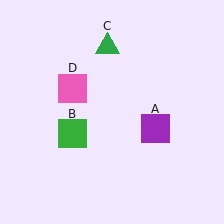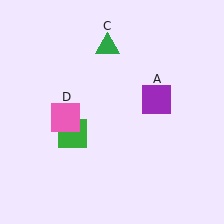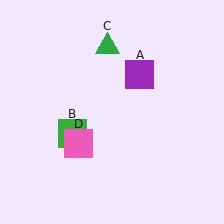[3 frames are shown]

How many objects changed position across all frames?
2 objects changed position: purple square (object A), pink square (object D).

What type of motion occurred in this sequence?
The purple square (object A), pink square (object D) rotated counterclockwise around the center of the scene.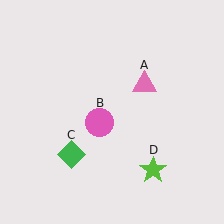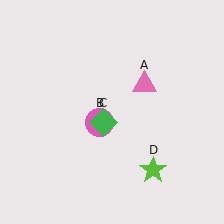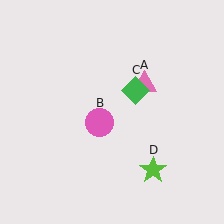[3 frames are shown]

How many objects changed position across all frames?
1 object changed position: green diamond (object C).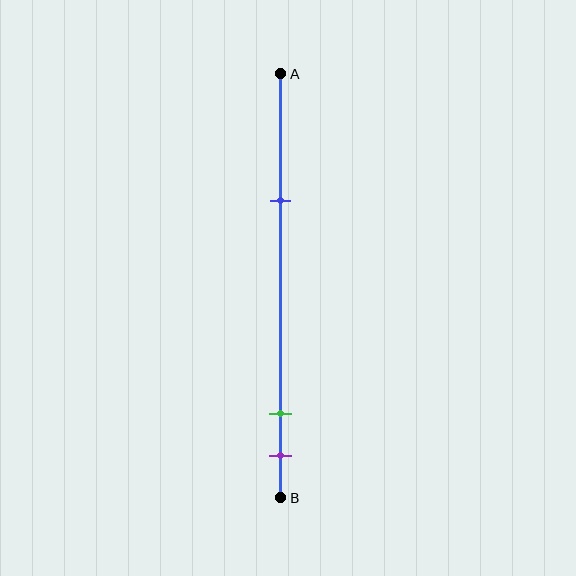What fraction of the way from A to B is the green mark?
The green mark is approximately 80% (0.8) of the way from A to B.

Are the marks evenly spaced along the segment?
No, the marks are not evenly spaced.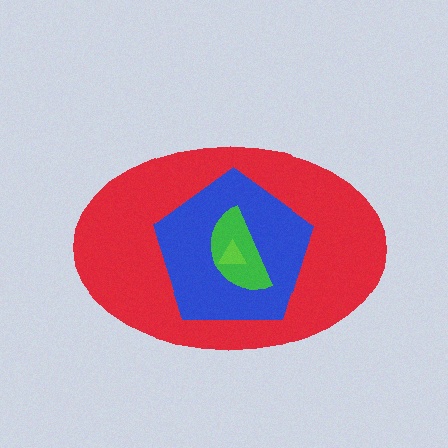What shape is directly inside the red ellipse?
The blue pentagon.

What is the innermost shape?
The lime triangle.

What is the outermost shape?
The red ellipse.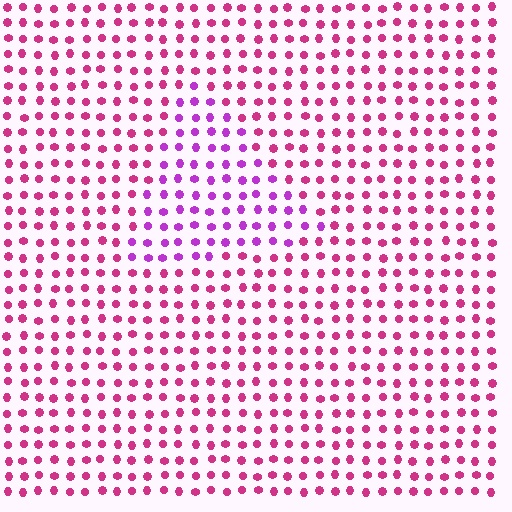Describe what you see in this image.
The image is filled with small magenta elements in a uniform arrangement. A triangle-shaped region is visible where the elements are tinted to a slightly different hue, forming a subtle color boundary.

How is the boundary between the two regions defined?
The boundary is defined purely by a slight shift in hue (about 36 degrees). Spacing, size, and orientation are identical on both sides.